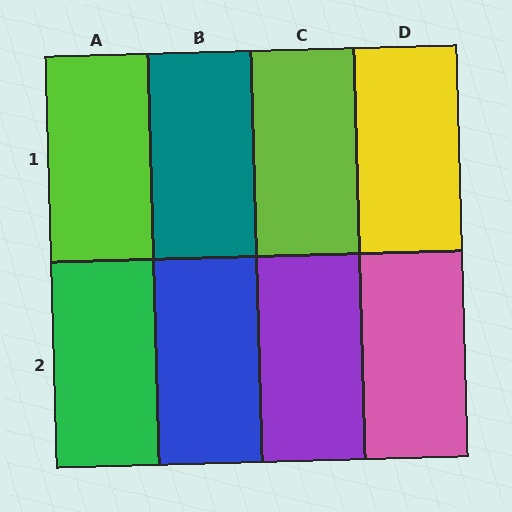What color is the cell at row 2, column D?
Pink.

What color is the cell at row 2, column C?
Purple.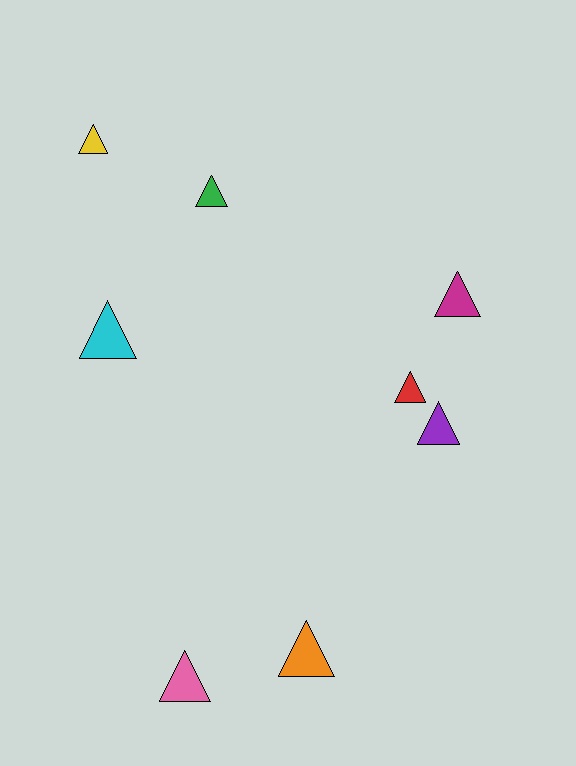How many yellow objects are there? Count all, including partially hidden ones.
There is 1 yellow object.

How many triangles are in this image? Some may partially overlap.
There are 8 triangles.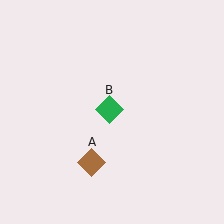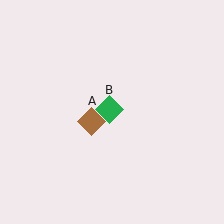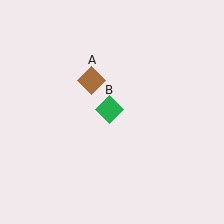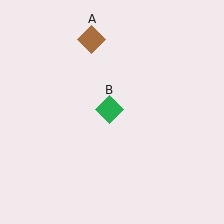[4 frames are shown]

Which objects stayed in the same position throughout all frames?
Green diamond (object B) remained stationary.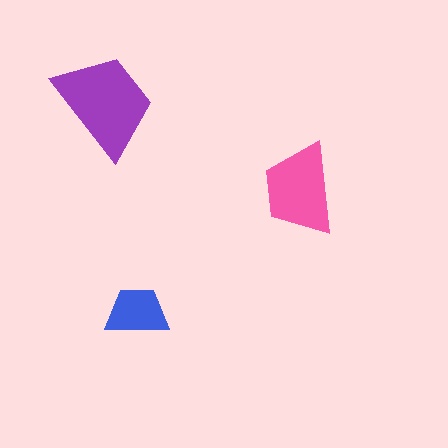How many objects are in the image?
There are 3 objects in the image.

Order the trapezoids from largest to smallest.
the purple one, the pink one, the blue one.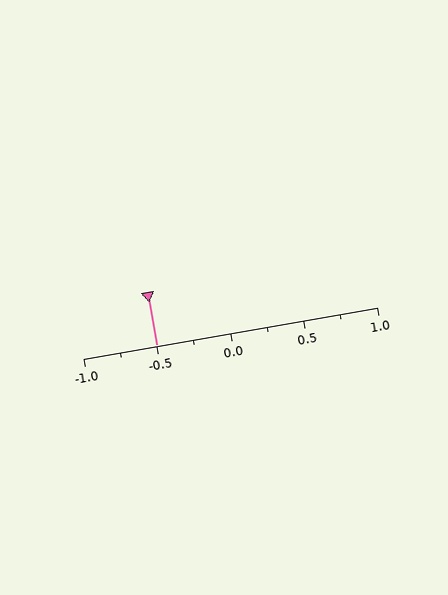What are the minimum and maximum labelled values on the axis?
The axis runs from -1.0 to 1.0.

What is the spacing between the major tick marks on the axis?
The major ticks are spaced 0.5 apart.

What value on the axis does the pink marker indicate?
The marker indicates approximately -0.5.